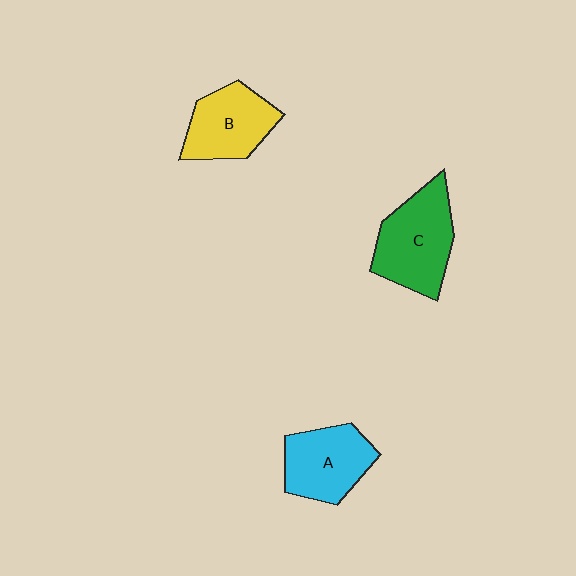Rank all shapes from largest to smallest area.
From largest to smallest: C (green), A (cyan), B (yellow).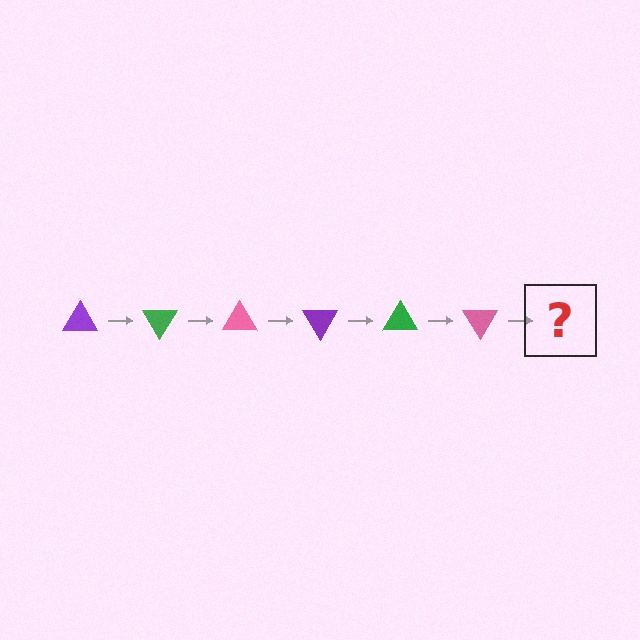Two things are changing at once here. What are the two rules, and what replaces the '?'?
The two rules are that it rotates 60 degrees each step and the color cycles through purple, green, and pink. The '?' should be a purple triangle, rotated 360 degrees from the start.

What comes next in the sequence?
The next element should be a purple triangle, rotated 360 degrees from the start.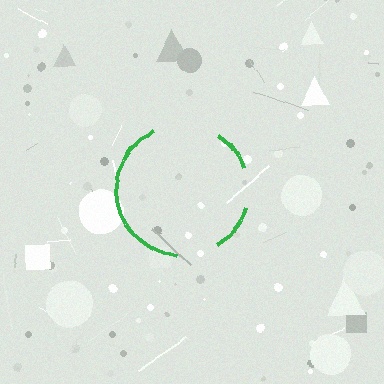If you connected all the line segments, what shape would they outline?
They would outline a circle.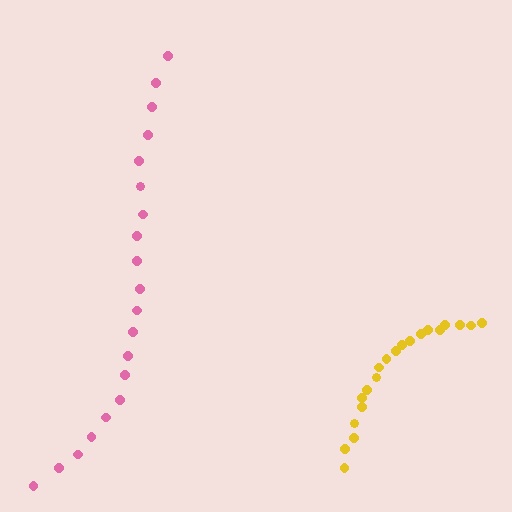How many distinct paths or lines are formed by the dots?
There are 2 distinct paths.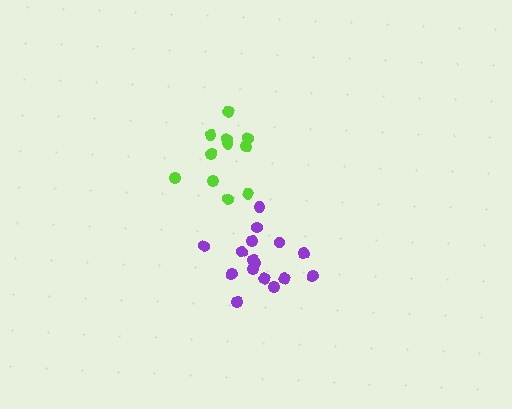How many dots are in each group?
Group 1: 16 dots, Group 2: 11 dots (27 total).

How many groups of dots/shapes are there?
There are 2 groups.